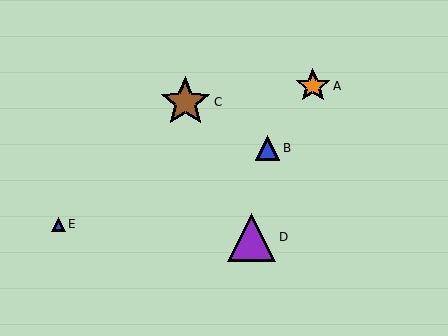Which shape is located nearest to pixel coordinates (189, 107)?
The brown star (labeled C) at (185, 102) is nearest to that location.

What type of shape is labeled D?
Shape D is a purple triangle.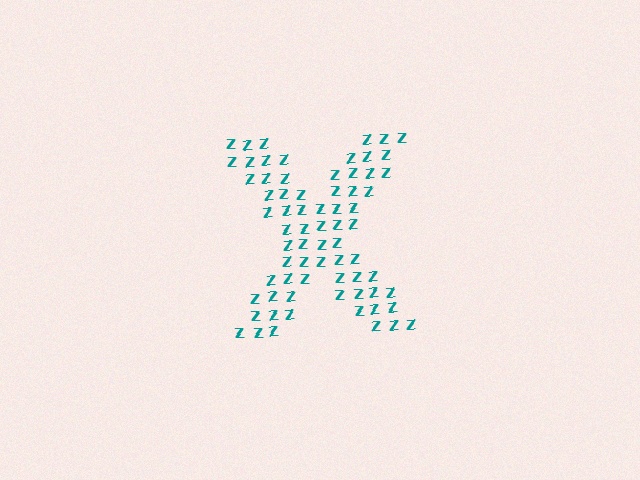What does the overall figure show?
The overall figure shows the letter X.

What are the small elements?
The small elements are letter Z's.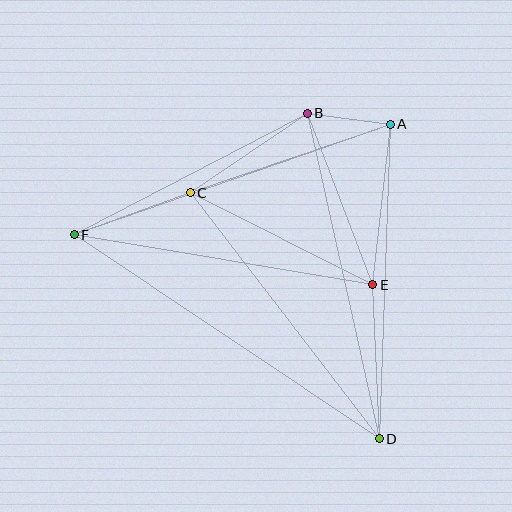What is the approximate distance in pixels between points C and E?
The distance between C and E is approximately 205 pixels.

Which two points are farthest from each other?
Points D and F are farthest from each other.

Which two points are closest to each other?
Points A and B are closest to each other.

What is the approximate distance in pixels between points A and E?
The distance between A and E is approximately 161 pixels.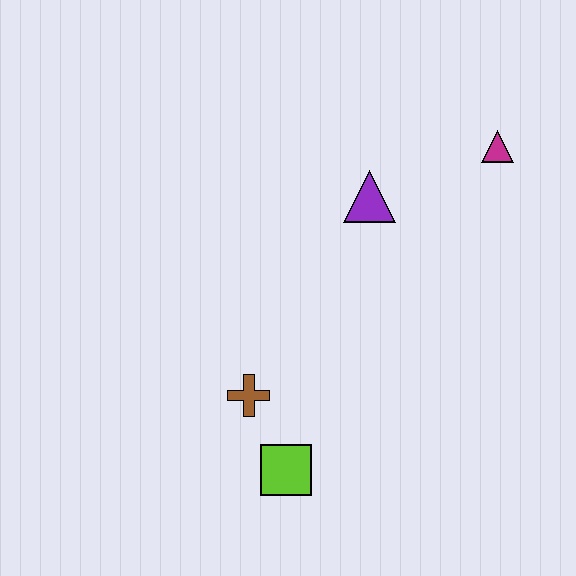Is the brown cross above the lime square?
Yes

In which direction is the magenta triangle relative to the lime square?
The magenta triangle is above the lime square.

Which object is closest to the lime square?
The brown cross is closest to the lime square.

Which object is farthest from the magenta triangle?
The lime square is farthest from the magenta triangle.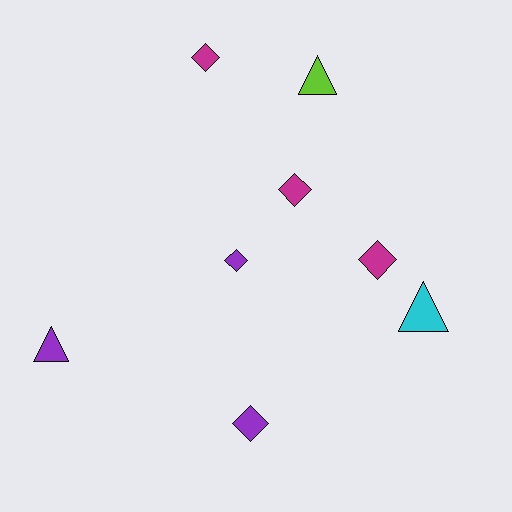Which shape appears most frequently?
Diamond, with 5 objects.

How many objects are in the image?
There are 8 objects.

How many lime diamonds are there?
There are no lime diamonds.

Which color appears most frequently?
Purple, with 3 objects.